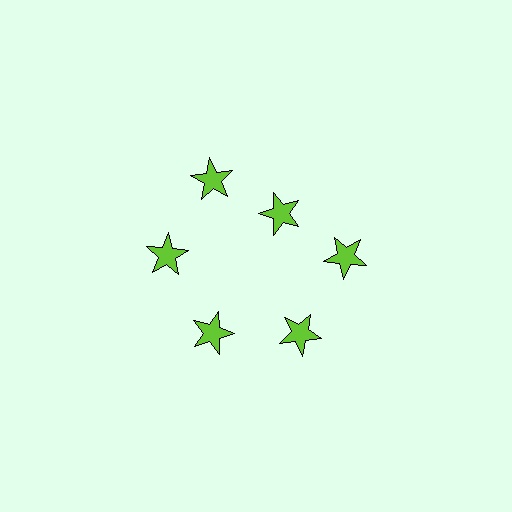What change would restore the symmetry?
The symmetry would be restored by moving it outward, back onto the ring so that all 6 stars sit at equal angles and equal distance from the center.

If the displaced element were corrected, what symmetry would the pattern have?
It would have 6-fold rotational symmetry — the pattern would map onto itself every 60 degrees.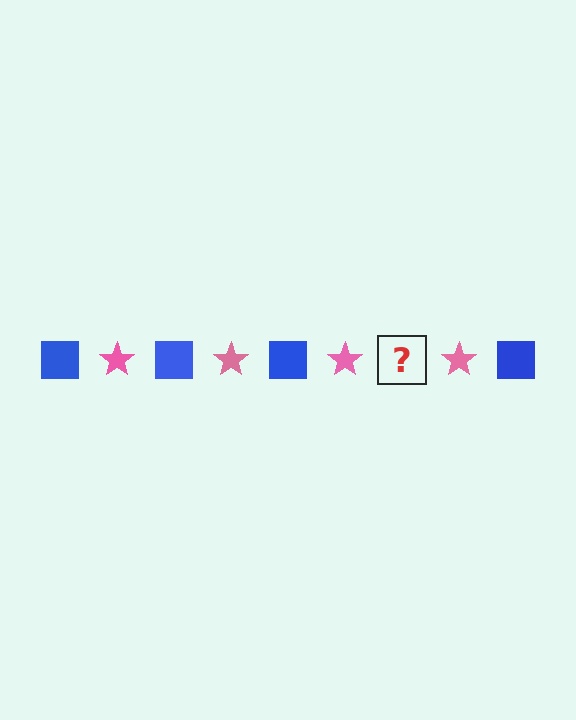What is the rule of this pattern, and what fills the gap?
The rule is that the pattern alternates between blue square and pink star. The gap should be filled with a blue square.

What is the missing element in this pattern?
The missing element is a blue square.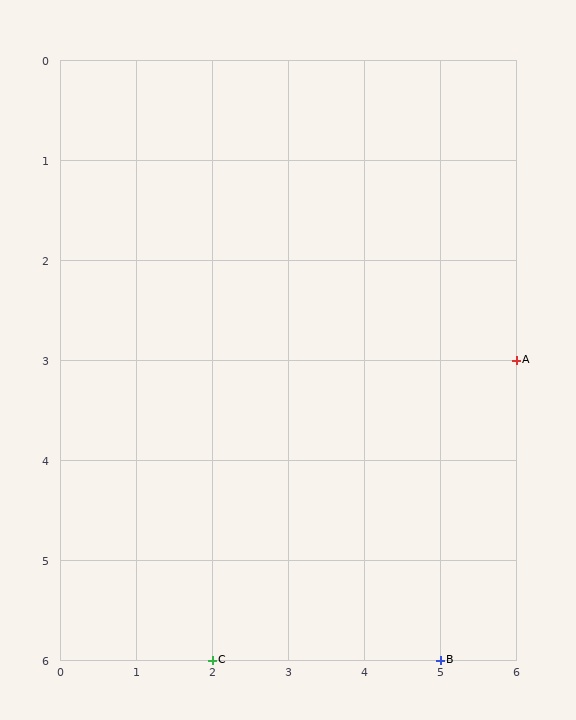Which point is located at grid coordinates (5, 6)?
Point B is at (5, 6).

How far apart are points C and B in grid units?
Points C and B are 3 columns apart.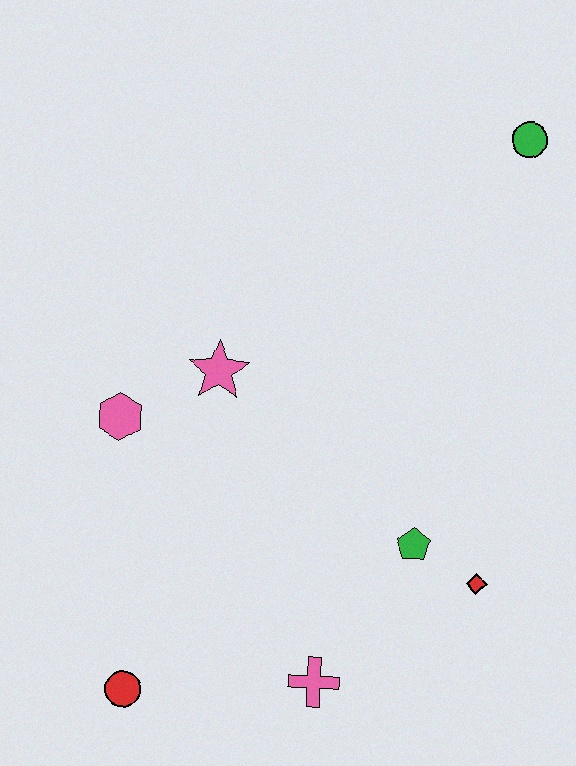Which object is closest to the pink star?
The pink hexagon is closest to the pink star.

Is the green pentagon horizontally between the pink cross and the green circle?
Yes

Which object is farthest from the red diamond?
The green circle is farthest from the red diamond.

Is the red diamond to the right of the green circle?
No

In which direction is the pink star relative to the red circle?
The pink star is above the red circle.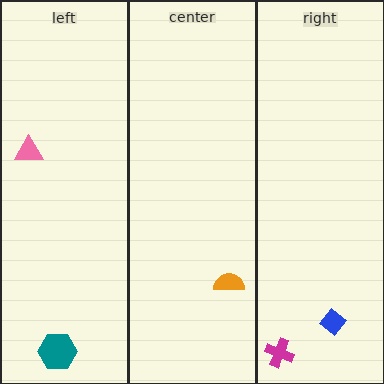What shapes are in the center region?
The orange semicircle.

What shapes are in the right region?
The magenta cross, the blue diamond.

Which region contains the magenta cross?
The right region.